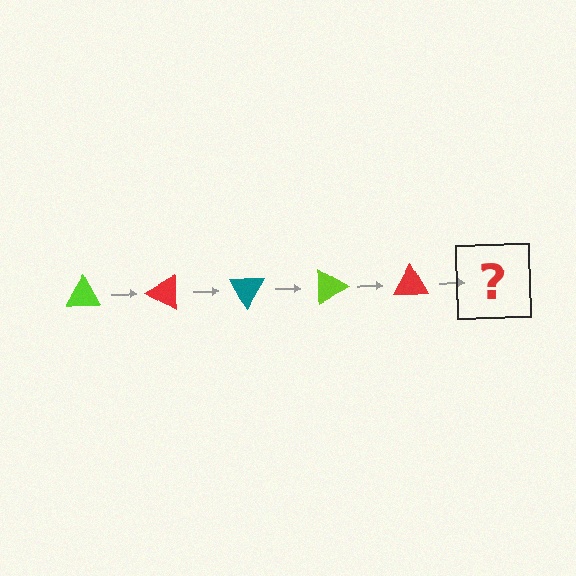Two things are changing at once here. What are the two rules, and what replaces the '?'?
The two rules are that it rotates 30 degrees each step and the color cycles through lime, red, and teal. The '?' should be a teal triangle, rotated 150 degrees from the start.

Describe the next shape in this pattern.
It should be a teal triangle, rotated 150 degrees from the start.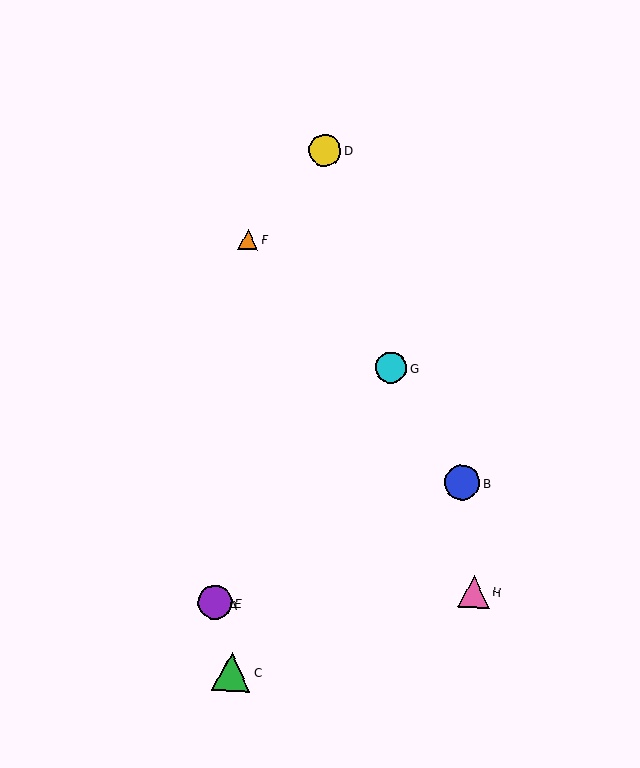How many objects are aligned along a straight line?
3 objects (A, E, G) are aligned along a straight line.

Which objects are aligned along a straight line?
Objects A, E, G are aligned along a straight line.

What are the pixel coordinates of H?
Object H is at (474, 592).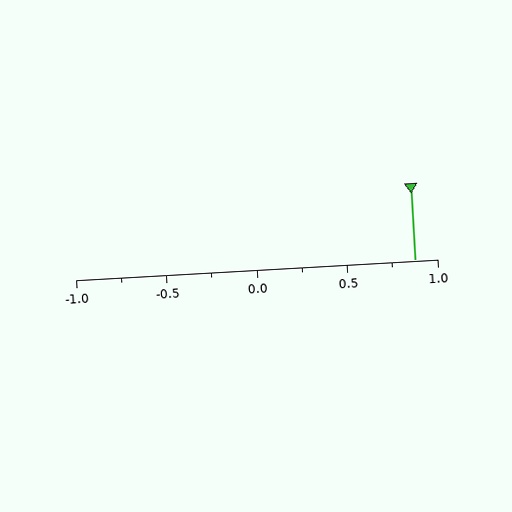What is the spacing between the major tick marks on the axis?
The major ticks are spaced 0.5 apart.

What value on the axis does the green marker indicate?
The marker indicates approximately 0.88.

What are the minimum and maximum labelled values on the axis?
The axis runs from -1.0 to 1.0.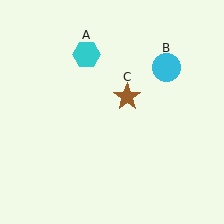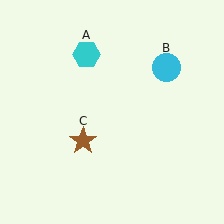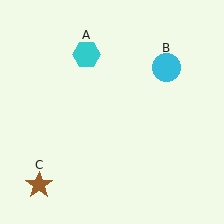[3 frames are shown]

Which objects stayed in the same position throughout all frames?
Cyan hexagon (object A) and cyan circle (object B) remained stationary.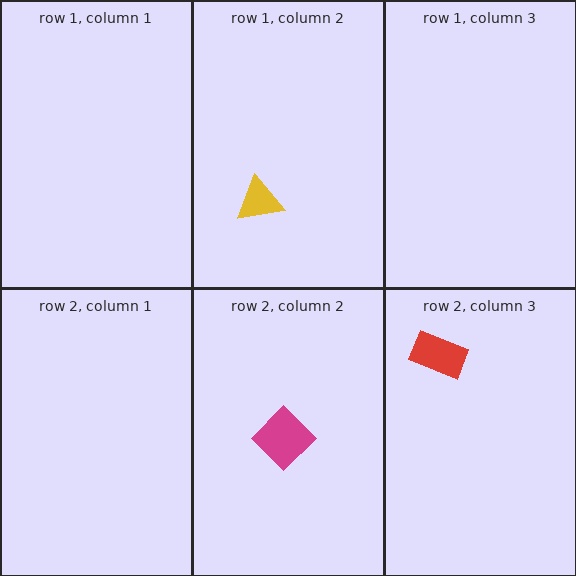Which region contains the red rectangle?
The row 2, column 3 region.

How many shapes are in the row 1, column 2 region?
1.